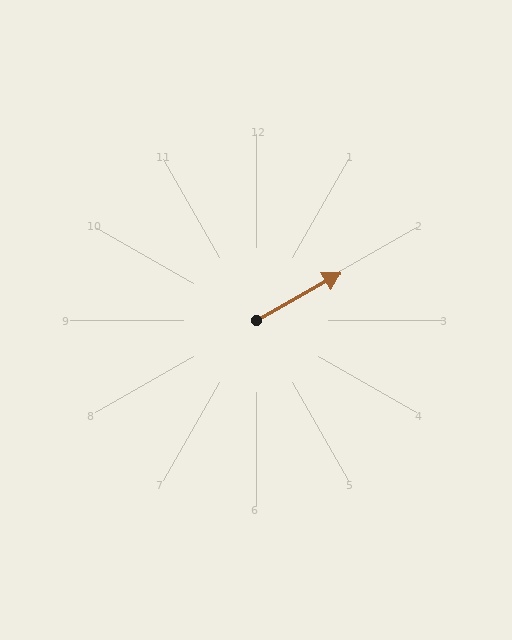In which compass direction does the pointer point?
Northeast.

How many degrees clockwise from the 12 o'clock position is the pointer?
Approximately 61 degrees.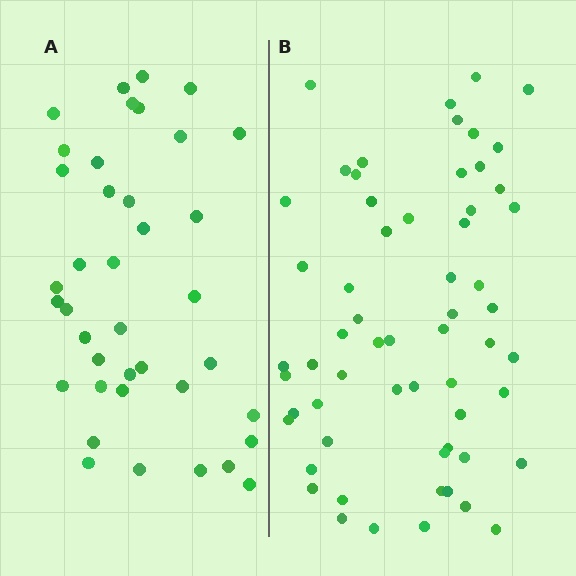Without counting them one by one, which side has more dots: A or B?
Region B (the right region) has more dots.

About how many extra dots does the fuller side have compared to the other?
Region B has approximately 20 more dots than region A.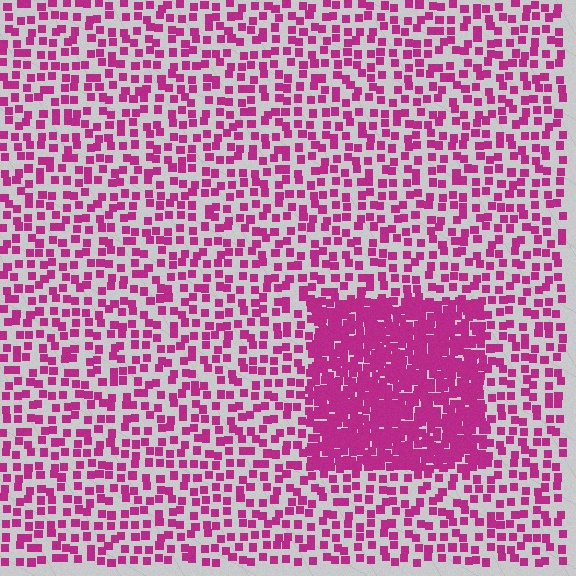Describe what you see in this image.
The image contains small magenta elements arranged at two different densities. A rectangle-shaped region is visible where the elements are more densely packed than the surrounding area.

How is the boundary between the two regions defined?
The boundary is defined by a change in element density (approximately 2.7x ratio). All elements are the same color, size, and shape.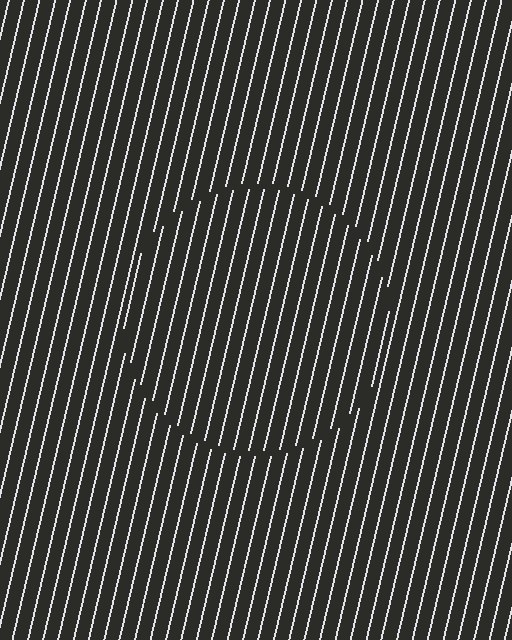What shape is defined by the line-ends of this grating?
An illusory circle. The interior of the shape contains the same grating, shifted by half a period — the contour is defined by the phase discontinuity where line-ends from the inner and outer gratings abut.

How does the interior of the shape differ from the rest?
The interior of the shape contains the same grating, shifted by half a period — the contour is defined by the phase discontinuity where line-ends from the inner and outer gratings abut.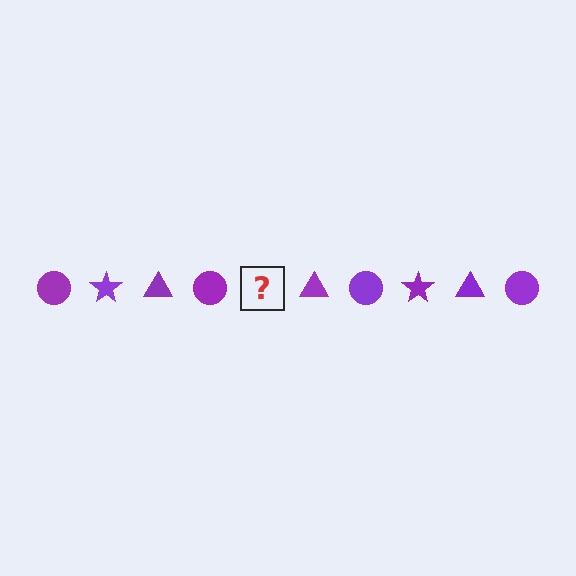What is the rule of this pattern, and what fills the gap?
The rule is that the pattern cycles through circle, star, triangle shapes in purple. The gap should be filled with a purple star.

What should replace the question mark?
The question mark should be replaced with a purple star.